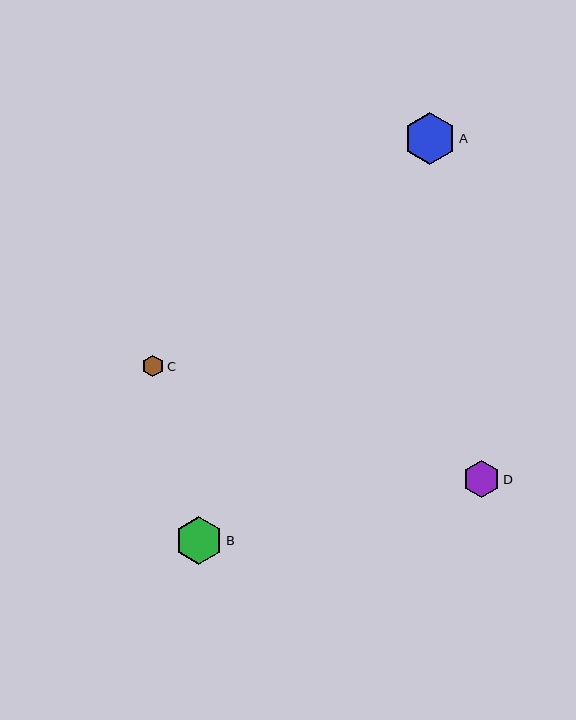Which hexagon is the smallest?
Hexagon C is the smallest with a size of approximately 21 pixels.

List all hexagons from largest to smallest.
From largest to smallest: A, B, D, C.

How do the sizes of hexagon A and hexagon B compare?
Hexagon A and hexagon B are approximately the same size.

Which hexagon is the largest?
Hexagon A is the largest with a size of approximately 52 pixels.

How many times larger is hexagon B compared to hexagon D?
Hexagon B is approximately 1.3 times the size of hexagon D.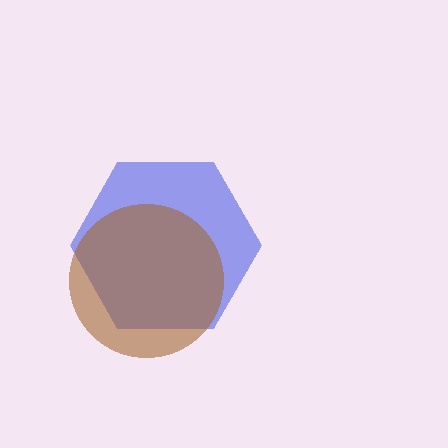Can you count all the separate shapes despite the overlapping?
Yes, there are 2 separate shapes.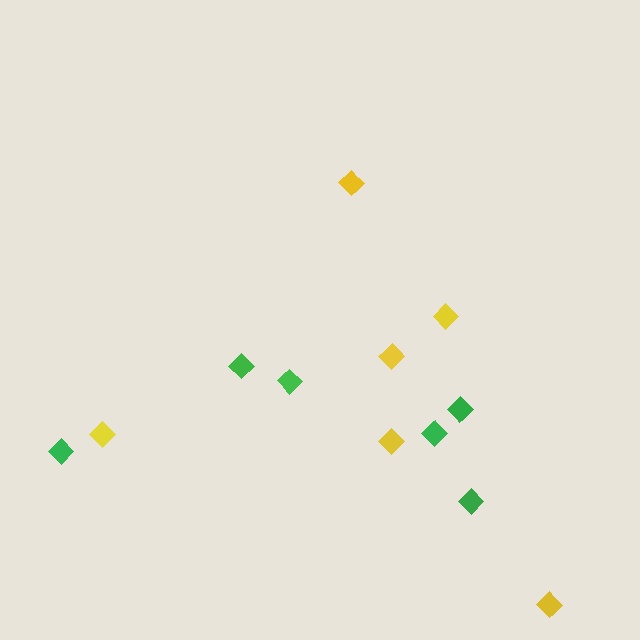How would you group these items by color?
There are 2 groups: one group of green diamonds (6) and one group of yellow diamonds (6).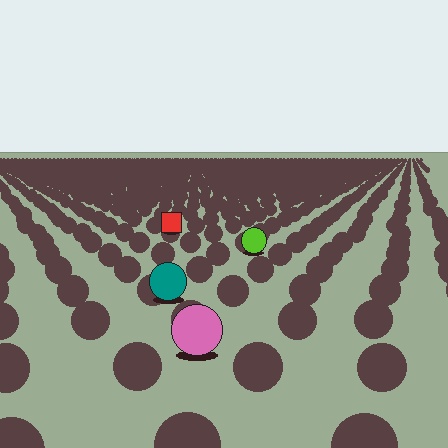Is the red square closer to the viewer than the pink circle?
No. The pink circle is closer — you can tell from the texture gradient: the ground texture is coarser near it.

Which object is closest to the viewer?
The pink circle is closest. The texture marks near it are larger and more spread out.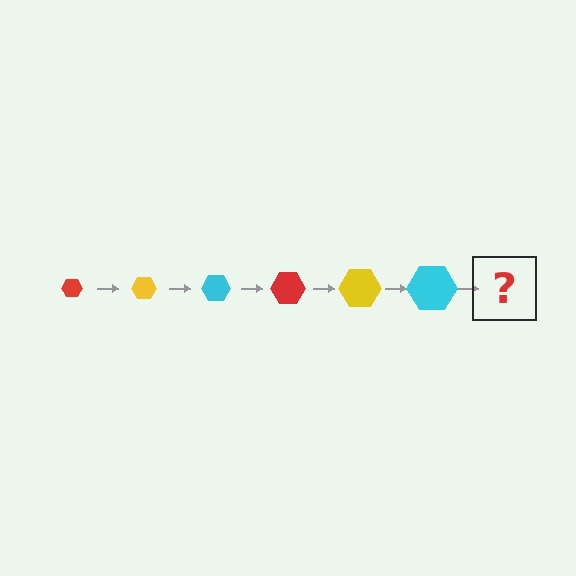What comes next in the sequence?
The next element should be a red hexagon, larger than the previous one.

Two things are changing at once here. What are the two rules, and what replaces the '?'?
The two rules are that the hexagon grows larger each step and the color cycles through red, yellow, and cyan. The '?' should be a red hexagon, larger than the previous one.